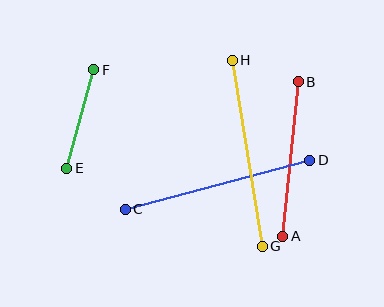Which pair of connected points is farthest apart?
Points C and D are farthest apart.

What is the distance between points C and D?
The distance is approximately 191 pixels.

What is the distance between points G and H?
The distance is approximately 188 pixels.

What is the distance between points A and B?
The distance is approximately 155 pixels.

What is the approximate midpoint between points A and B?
The midpoint is at approximately (290, 159) pixels.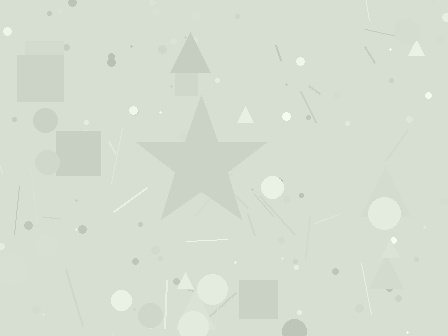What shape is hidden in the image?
A star is hidden in the image.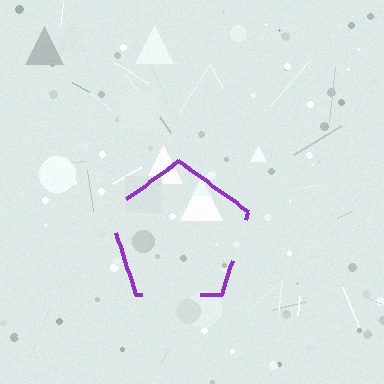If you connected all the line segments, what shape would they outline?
They would outline a pentagon.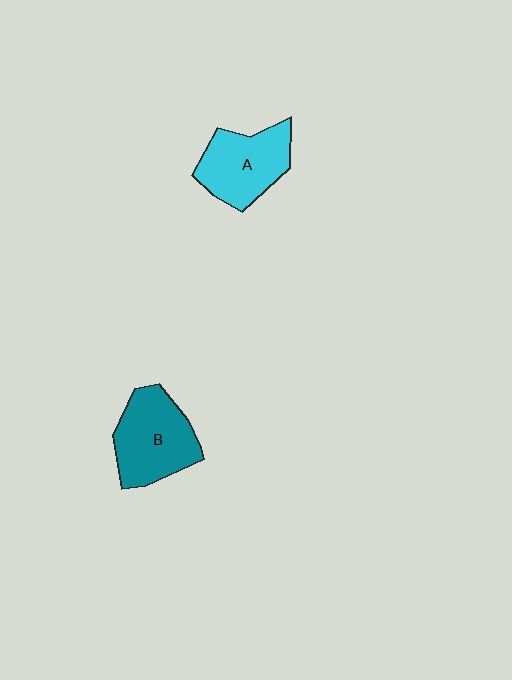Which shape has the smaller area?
Shape A (cyan).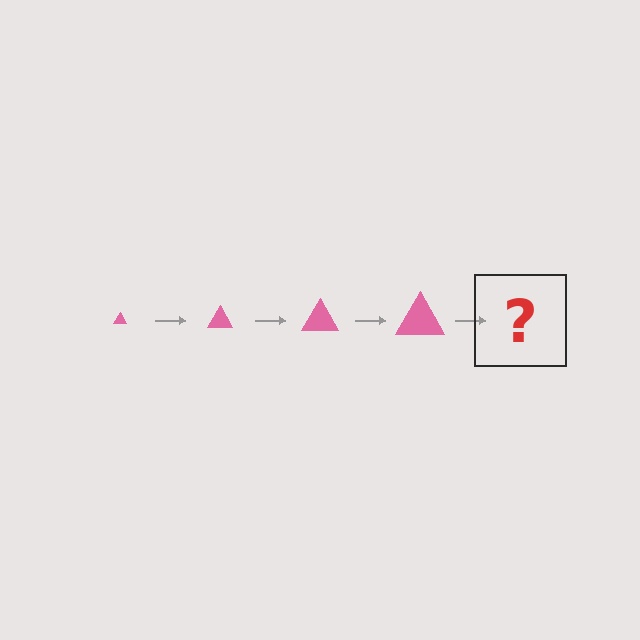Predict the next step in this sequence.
The next step is a pink triangle, larger than the previous one.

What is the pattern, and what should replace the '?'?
The pattern is that the triangle gets progressively larger each step. The '?' should be a pink triangle, larger than the previous one.